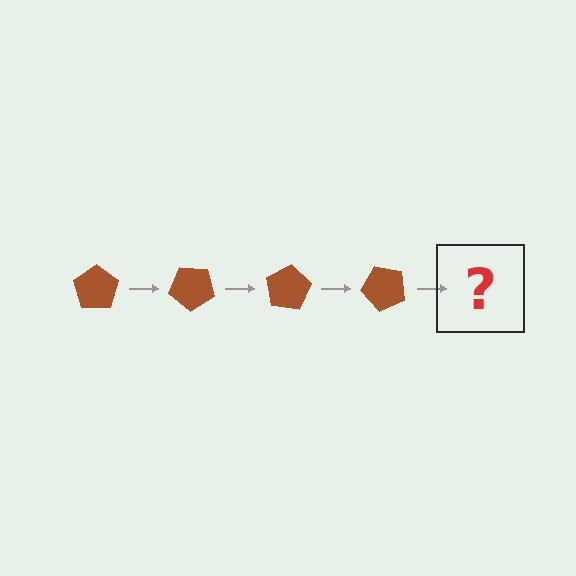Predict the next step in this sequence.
The next step is a brown pentagon rotated 160 degrees.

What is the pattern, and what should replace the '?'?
The pattern is that the pentagon rotates 40 degrees each step. The '?' should be a brown pentagon rotated 160 degrees.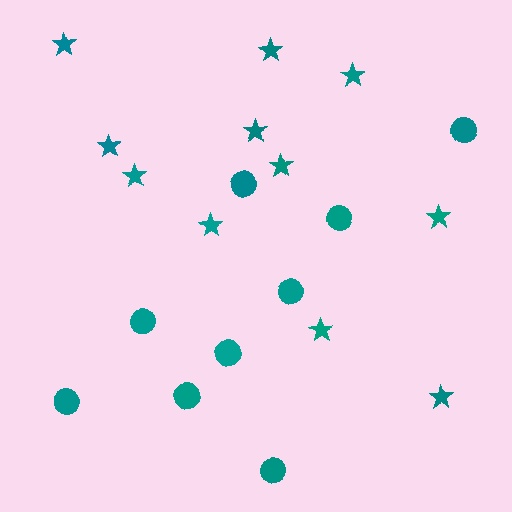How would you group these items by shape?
There are 2 groups: one group of circles (9) and one group of stars (11).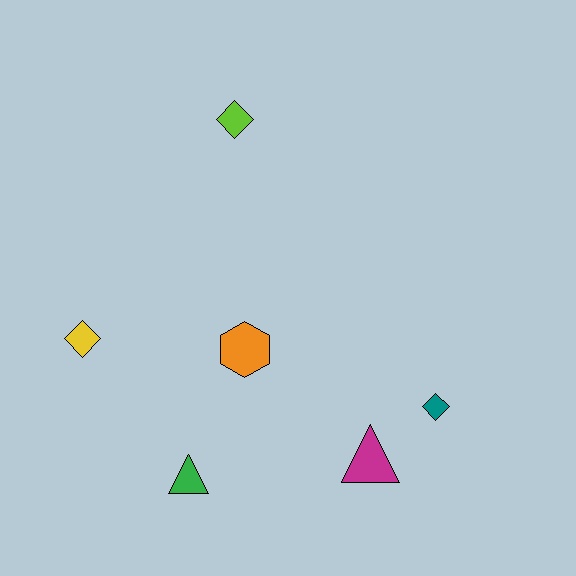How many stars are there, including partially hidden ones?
There are no stars.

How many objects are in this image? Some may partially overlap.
There are 6 objects.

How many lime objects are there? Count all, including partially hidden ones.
There is 1 lime object.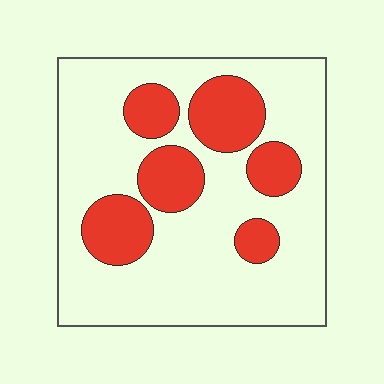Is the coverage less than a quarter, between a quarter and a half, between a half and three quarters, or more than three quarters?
Between a quarter and a half.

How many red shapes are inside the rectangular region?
6.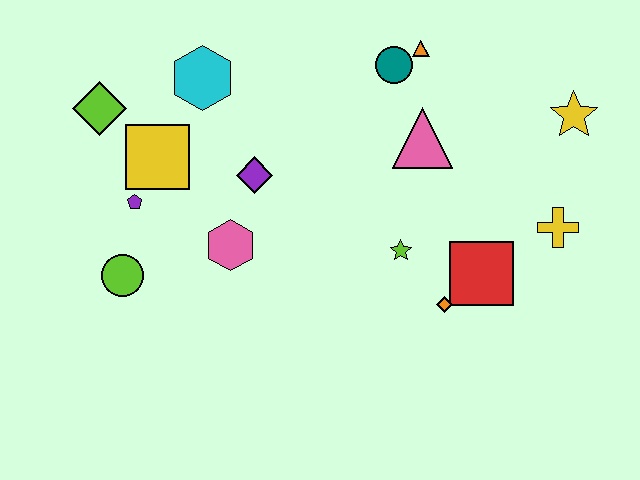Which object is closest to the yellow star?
The yellow cross is closest to the yellow star.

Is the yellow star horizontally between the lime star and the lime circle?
No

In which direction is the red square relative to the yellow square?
The red square is to the right of the yellow square.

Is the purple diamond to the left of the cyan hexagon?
No